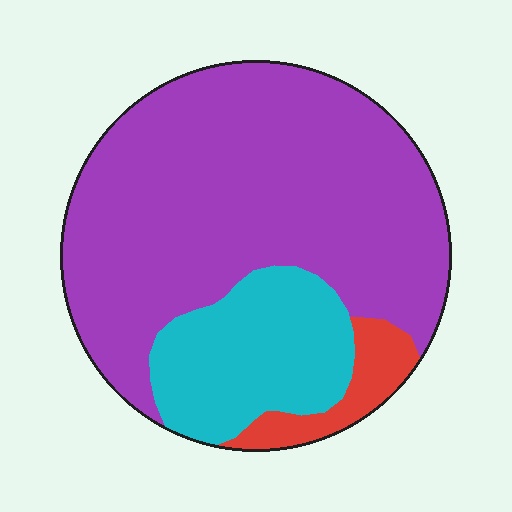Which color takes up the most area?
Purple, at roughly 70%.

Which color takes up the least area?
Red, at roughly 5%.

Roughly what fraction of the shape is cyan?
Cyan takes up about one fifth (1/5) of the shape.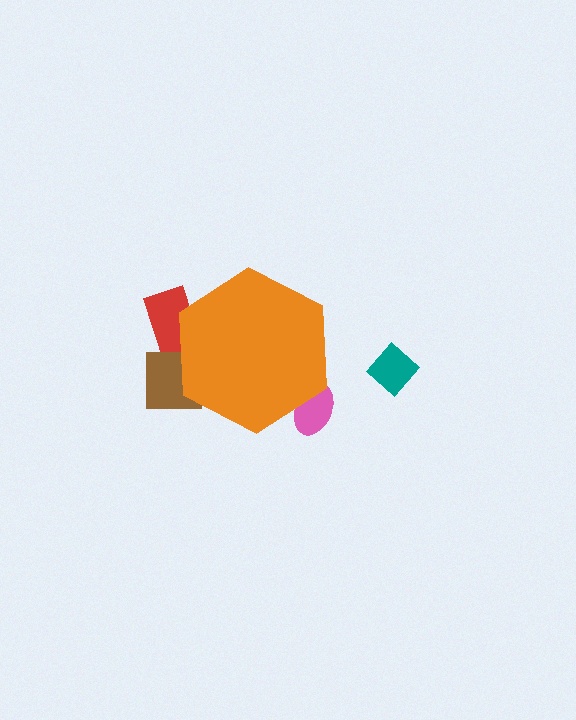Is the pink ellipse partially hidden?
Yes, the pink ellipse is partially hidden behind the orange hexagon.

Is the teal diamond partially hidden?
No, the teal diamond is fully visible.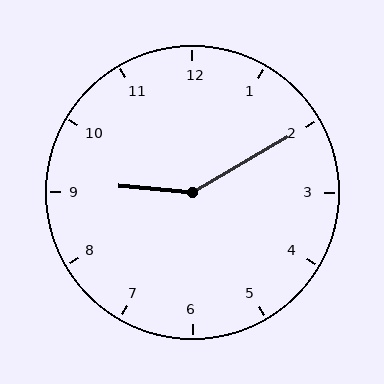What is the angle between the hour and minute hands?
Approximately 145 degrees.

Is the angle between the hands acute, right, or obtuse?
It is obtuse.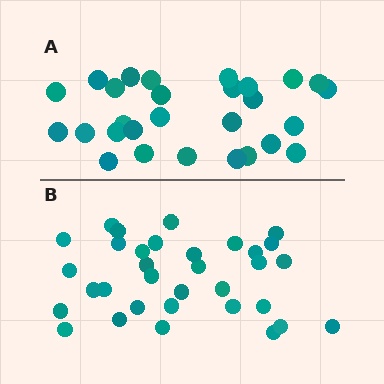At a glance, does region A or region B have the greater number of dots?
Region B (the bottom region) has more dots.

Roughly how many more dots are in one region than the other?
Region B has about 5 more dots than region A.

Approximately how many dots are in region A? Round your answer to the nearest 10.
About 30 dots. (The exact count is 28, which rounds to 30.)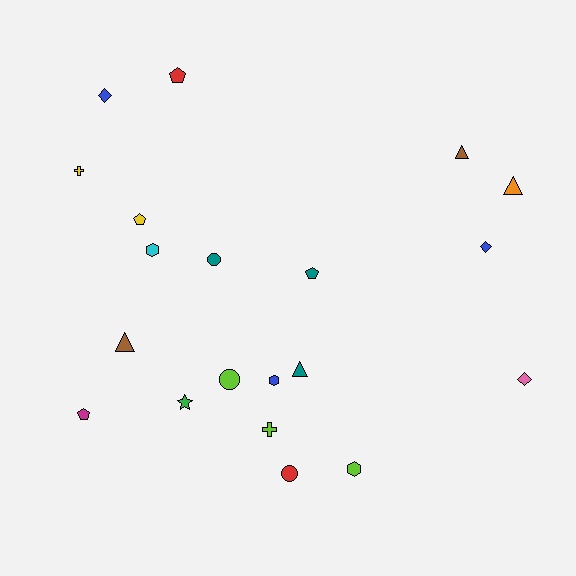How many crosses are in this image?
There are 2 crosses.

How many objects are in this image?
There are 20 objects.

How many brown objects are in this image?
There are 2 brown objects.